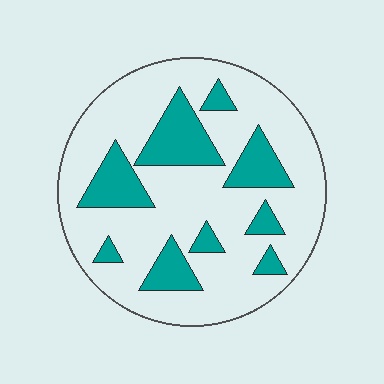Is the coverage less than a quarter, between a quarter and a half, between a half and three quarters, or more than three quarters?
Less than a quarter.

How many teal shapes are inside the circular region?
9.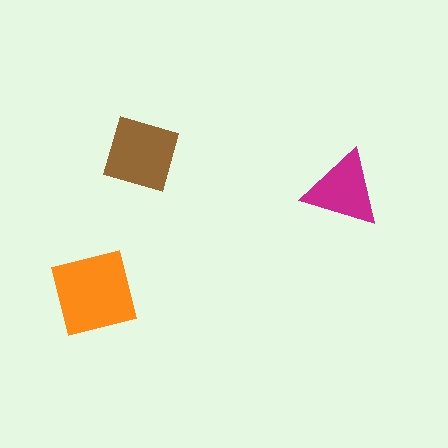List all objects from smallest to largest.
The magenta triangle, the brown diamond, the orange square.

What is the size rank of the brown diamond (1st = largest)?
2nd.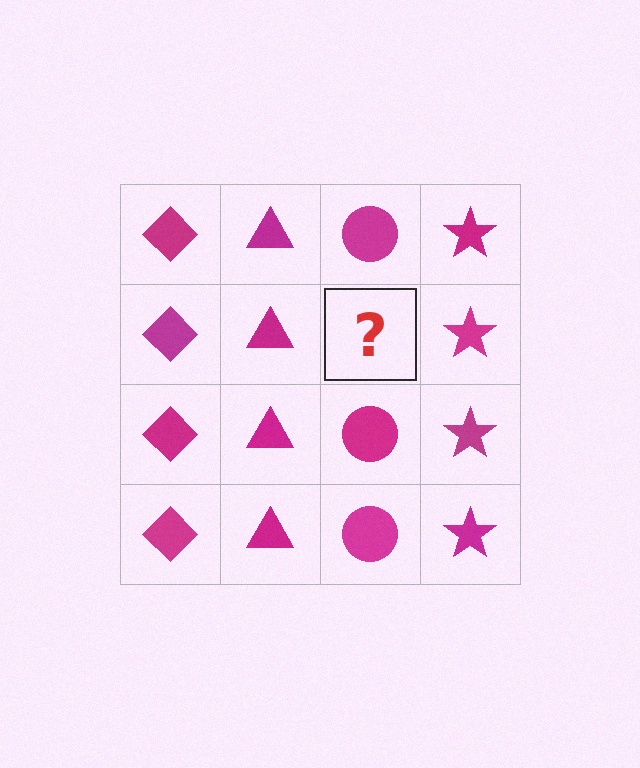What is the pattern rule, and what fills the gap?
The rule is that each column has a consistent shape. The gap should be filled with a magenta circle.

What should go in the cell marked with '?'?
The missing cell should contain a magenta circle.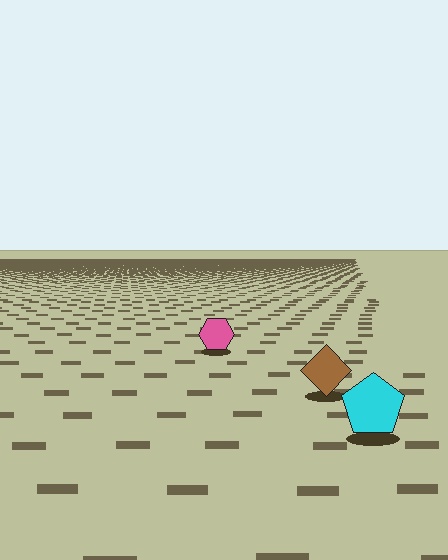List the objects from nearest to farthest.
From nearest to farthest: the cyan pentagon, the brown diamond, the pink hexagon.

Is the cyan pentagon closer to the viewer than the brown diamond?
Yes. The cyan pentagon is closer — you can tell from the texture gradient: the ground texture is coarser near it.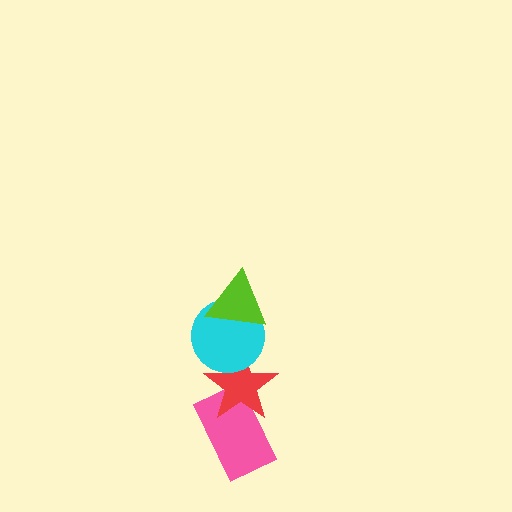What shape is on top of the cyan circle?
The lime triangle is on top of the cyan circle.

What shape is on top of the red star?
The cyan circle is on top of the red star.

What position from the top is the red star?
The red star is 3rd from the top.